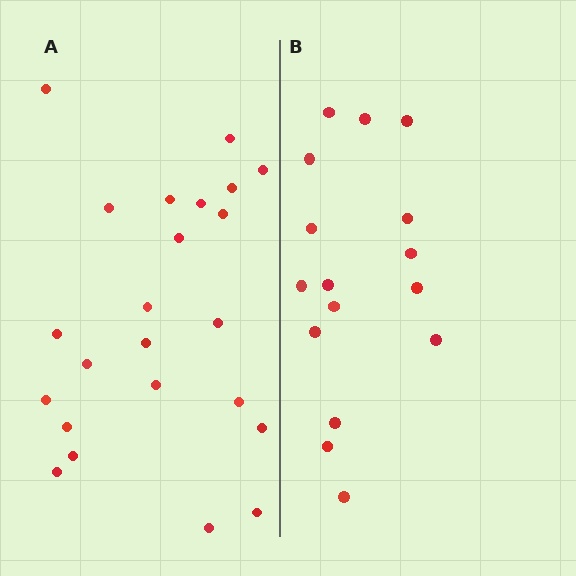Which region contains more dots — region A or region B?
Region A (the left region) has more dots.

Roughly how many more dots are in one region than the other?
Region A has roughly 8 or so more dots than region B.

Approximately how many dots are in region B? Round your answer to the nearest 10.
About 20 dots. (The exact count is 16, which rounds to 20.)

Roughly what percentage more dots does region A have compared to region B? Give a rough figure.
About 45% more.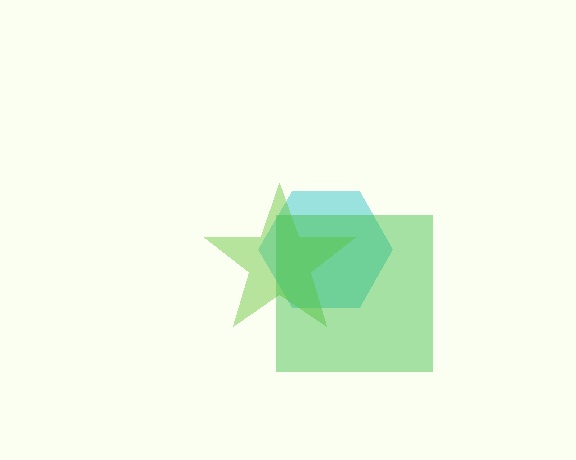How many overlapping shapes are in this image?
There are 3 overlapping shapes in the image.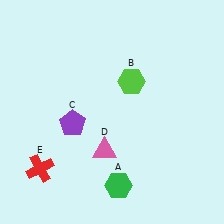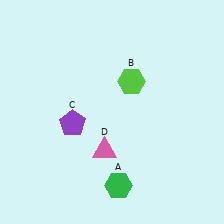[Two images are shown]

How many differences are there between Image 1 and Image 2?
There is 1 difference between the two images.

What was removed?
The red cross (E) was removed in Image 2.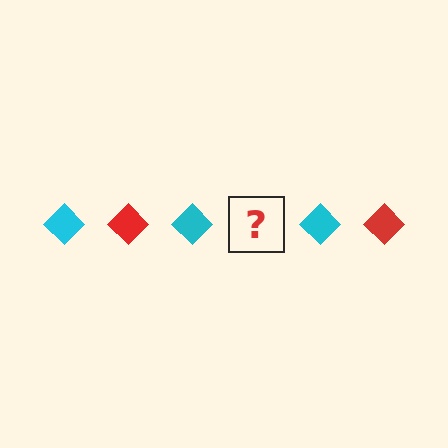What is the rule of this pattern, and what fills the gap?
The rule is that the pattern cycles through cyan, red diamonds. The gap should be filled with a red diamond.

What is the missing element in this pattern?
The missing element is a red diamond.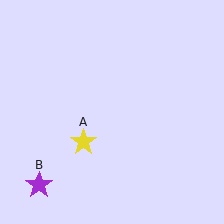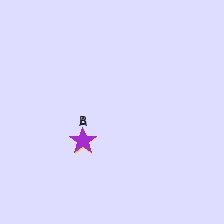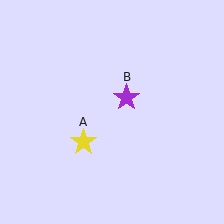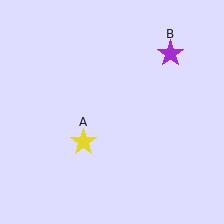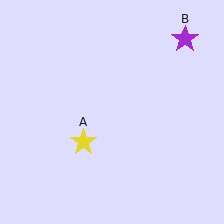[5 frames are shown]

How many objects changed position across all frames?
1 object changed position: purple star (object B).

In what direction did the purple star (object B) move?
The purple star (object B) moved up and to the right.